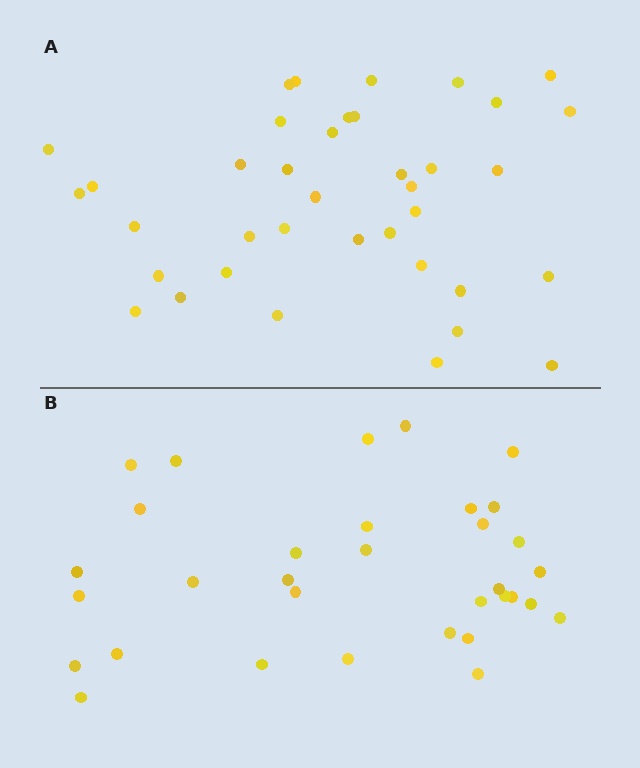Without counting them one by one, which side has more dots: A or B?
Region A (the top region) has more dots.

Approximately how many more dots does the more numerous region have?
Region A has about 5 more dots than region B.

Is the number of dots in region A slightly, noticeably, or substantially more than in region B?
Region A has only slightly more — the two regions are fairly close. The ratio is roughly 1.2 to 1.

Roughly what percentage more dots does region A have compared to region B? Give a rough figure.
About 15% more.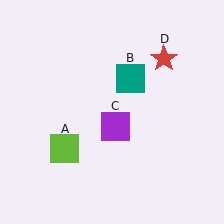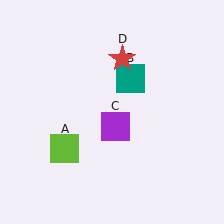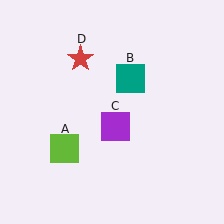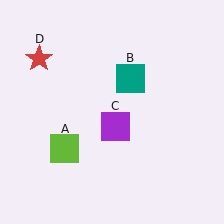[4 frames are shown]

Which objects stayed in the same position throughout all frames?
Lime square (object A) and teal square (object B) and purple square (object C) remained stationary.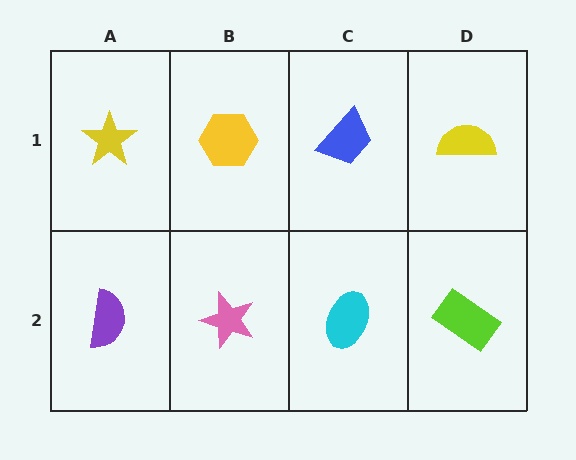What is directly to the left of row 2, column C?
A pink star.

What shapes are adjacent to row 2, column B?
A yellow hexagon (row 1, column B), a purple semicircle (row 2, column A), a cyan ellipse (row 2, column C).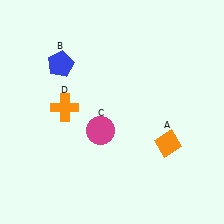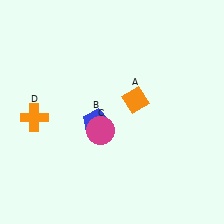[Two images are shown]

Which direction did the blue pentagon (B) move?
The blue pentagon (B) moved down.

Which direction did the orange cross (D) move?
The orange cross (D) moved left.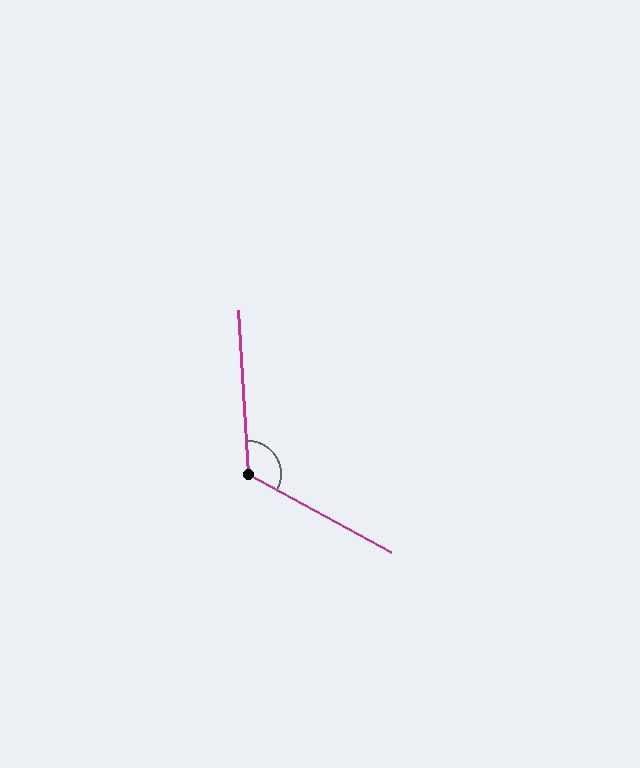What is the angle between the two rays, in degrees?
Approximately 122 degrees.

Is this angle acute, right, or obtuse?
It is obtuse.